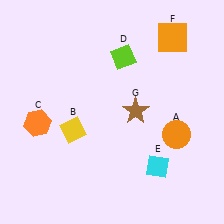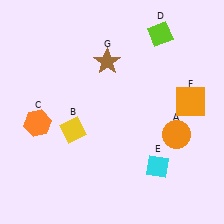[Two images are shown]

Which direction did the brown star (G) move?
The brown star (G) moved up.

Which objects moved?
The objects that moved are: the lime diamond (D), the orange square (F), the brown star (G).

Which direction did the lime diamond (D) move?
The lime diamond (D) moved right.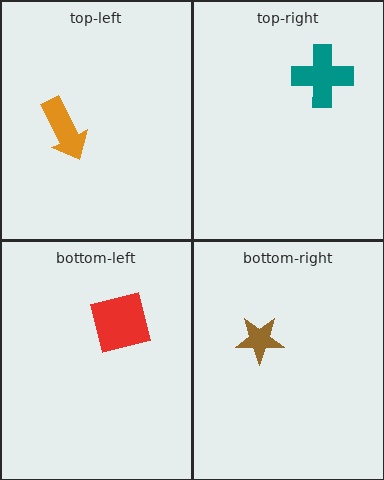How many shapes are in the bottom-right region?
1.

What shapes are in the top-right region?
The teal cross.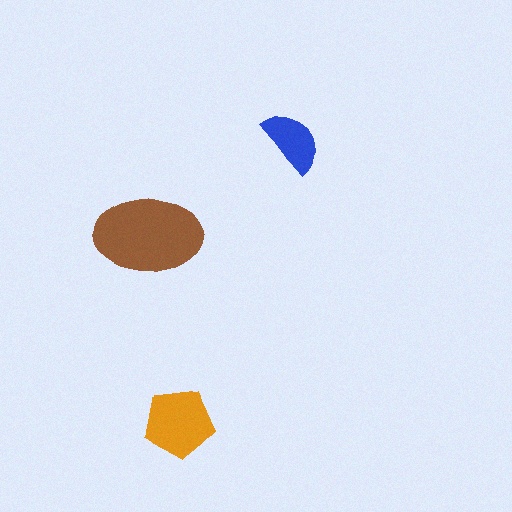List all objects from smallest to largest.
The blue semicircle, the orange pentagon, the brown ellipse.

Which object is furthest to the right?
The blue semicircle is rightmost.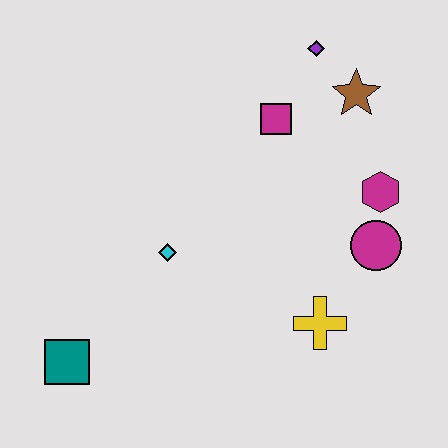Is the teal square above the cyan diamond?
No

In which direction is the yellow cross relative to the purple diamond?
The yellow cross is below the purple diamond.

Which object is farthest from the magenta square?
The teal square is farthest from the magenta square.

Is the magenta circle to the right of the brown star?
Yes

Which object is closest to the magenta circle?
The magenta hexagon is closest to the magenta circle.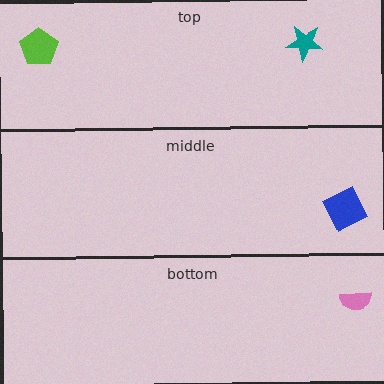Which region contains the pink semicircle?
The bottom region.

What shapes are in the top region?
The lime pentagon, the teal star.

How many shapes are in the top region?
2.